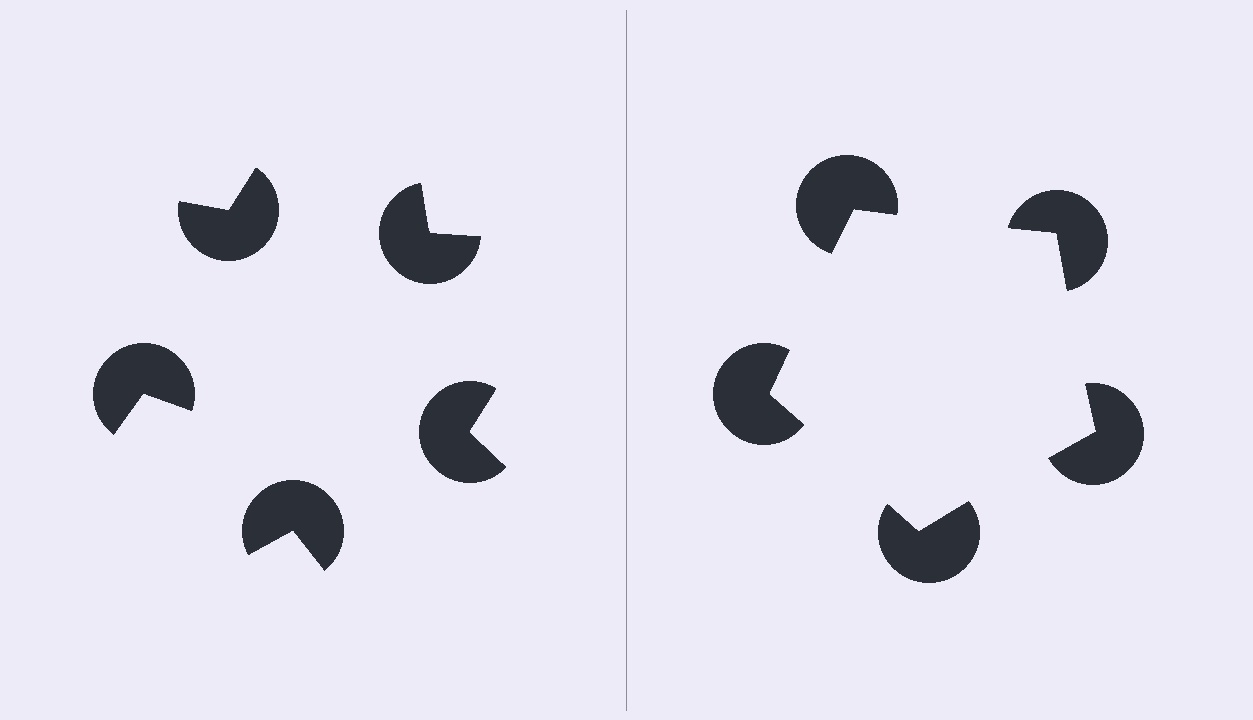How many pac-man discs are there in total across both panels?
10 — 5 on each side.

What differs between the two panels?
The pac-man discs are positioned identically on both sides; only the wedge orientations differ. On the right they align to a pentagon; on the left they are misaligned.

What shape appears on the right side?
An illusory pentagon.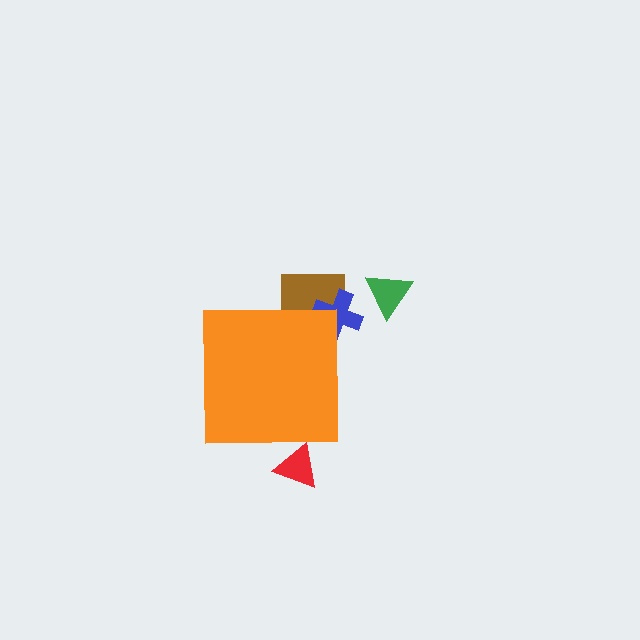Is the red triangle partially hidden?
Yes, the red triangle is partially hidden behind the orange square.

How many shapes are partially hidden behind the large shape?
3 shapes are partially hidden.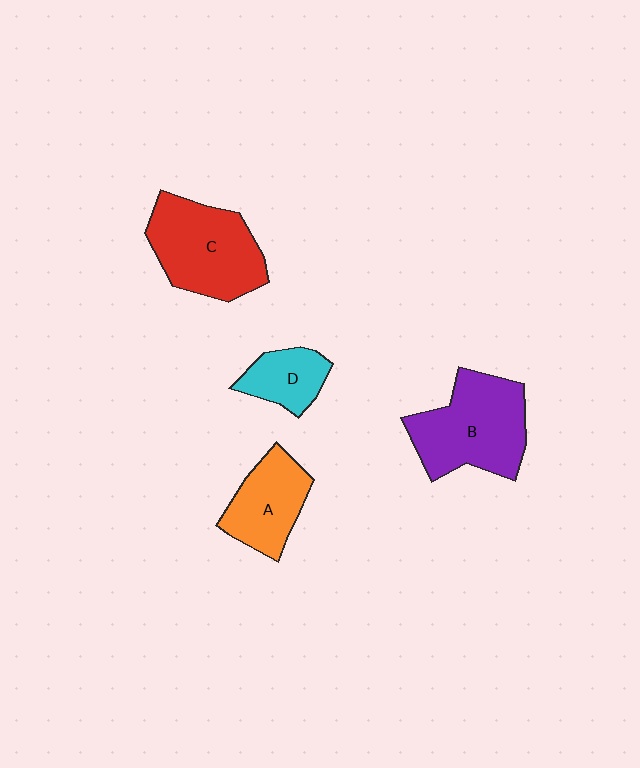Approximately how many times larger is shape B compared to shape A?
Approximately 1.5 times.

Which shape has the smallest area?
Shape D (cyan).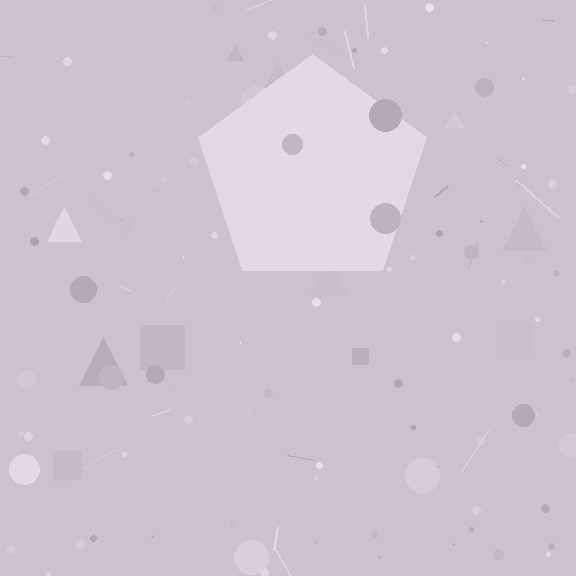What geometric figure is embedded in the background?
A pentagon is embedded in the background.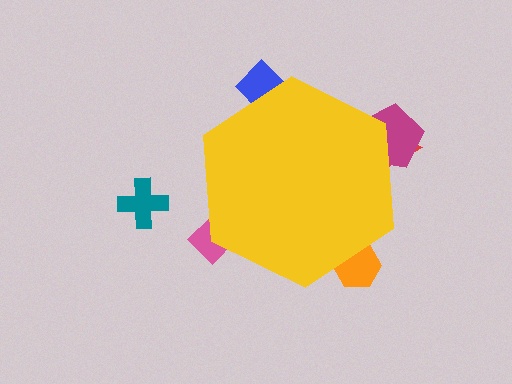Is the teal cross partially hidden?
No, the teal cross is fully visible.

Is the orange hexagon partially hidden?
Yes, the orange hexagon is partially hidden behind the yellow hexagon.